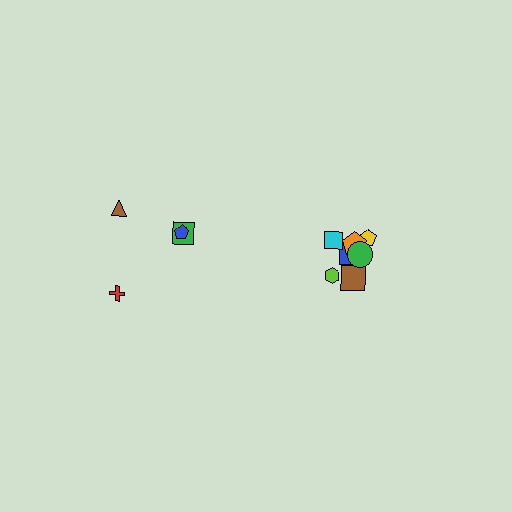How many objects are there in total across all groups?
There are 11 objects.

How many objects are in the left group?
There are 4 objects.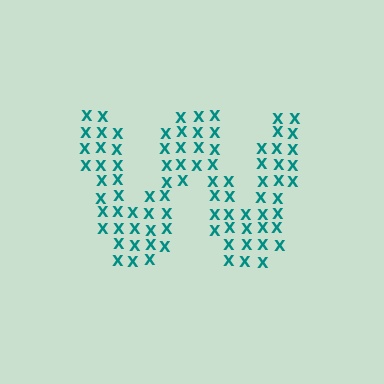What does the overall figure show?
The overall figure shows the letter W.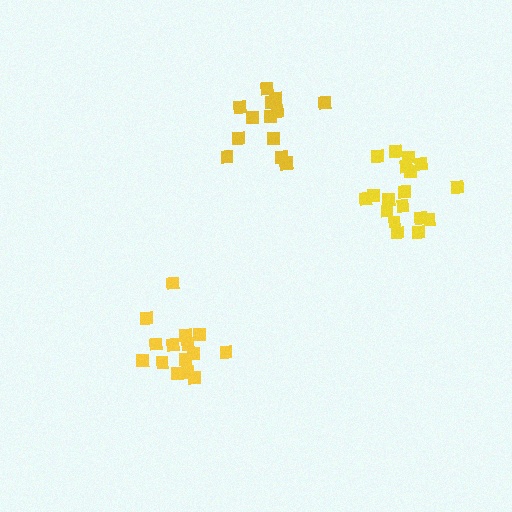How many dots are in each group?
Group 1: 18 dots, Group 2: 14 dots, Group 3: 15 dots (47 total).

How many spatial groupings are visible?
There are 3 spatial groupings.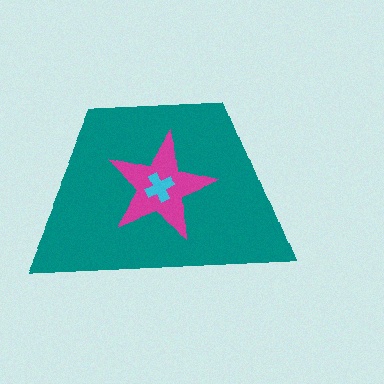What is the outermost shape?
The teal trapezoid.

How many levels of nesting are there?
3.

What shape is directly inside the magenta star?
The cyan cross.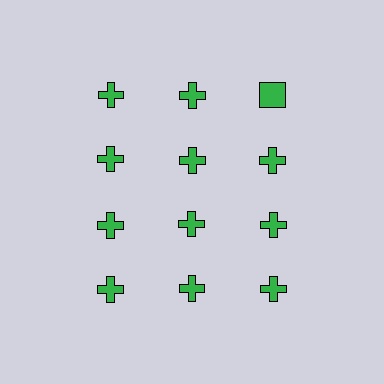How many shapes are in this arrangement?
There are 12 shapes arranged in a grid pattern.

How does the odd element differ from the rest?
It has a different shape: square instead of cross.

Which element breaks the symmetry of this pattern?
The green square in the top row, center column breaks the symmetry. All other shapes are green crosses.